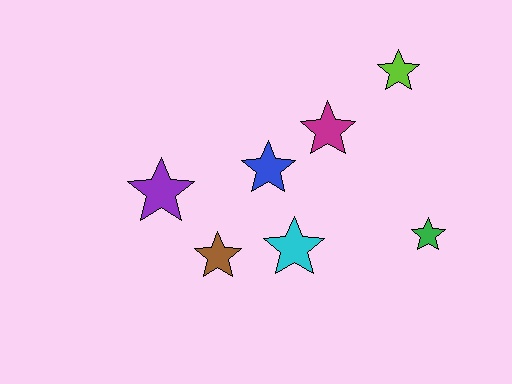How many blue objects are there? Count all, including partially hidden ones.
There is 1 blue object.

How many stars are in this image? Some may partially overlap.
There are 7 stars.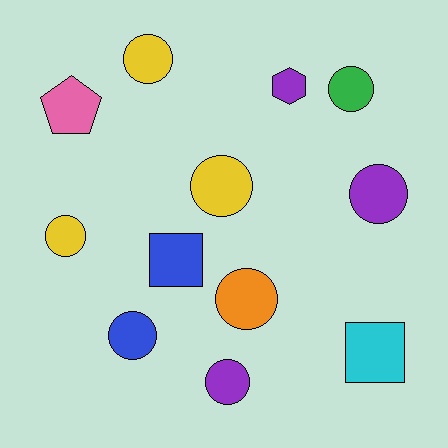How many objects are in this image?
There are 12 objects.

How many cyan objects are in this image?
There is 1 cyan object.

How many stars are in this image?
There are no stars.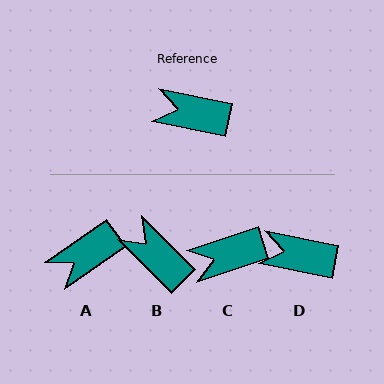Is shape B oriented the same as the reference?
No, it is off by about 33 degrees.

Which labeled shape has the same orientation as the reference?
D.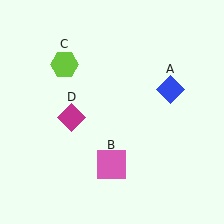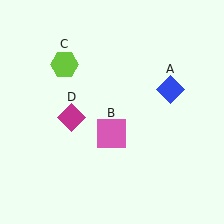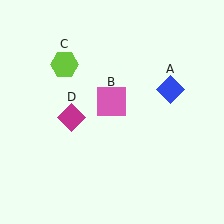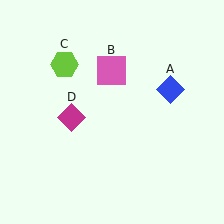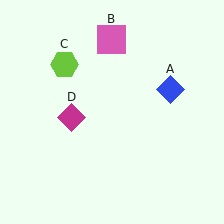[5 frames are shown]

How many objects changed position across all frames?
1 object changed position: pink square (object B).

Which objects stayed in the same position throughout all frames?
Blue diamond (object A) and lime hexagon (object C) and magenta diamond (object D) remained stationary.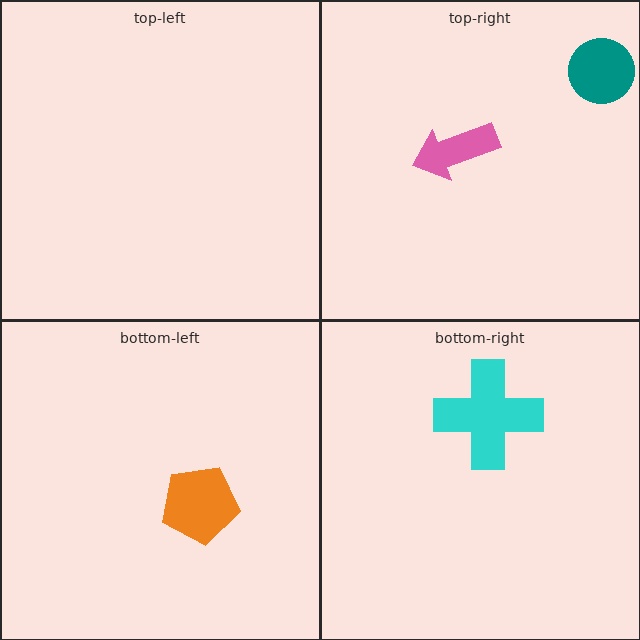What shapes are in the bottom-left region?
The orange pentagon.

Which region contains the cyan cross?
The bottom-right region.